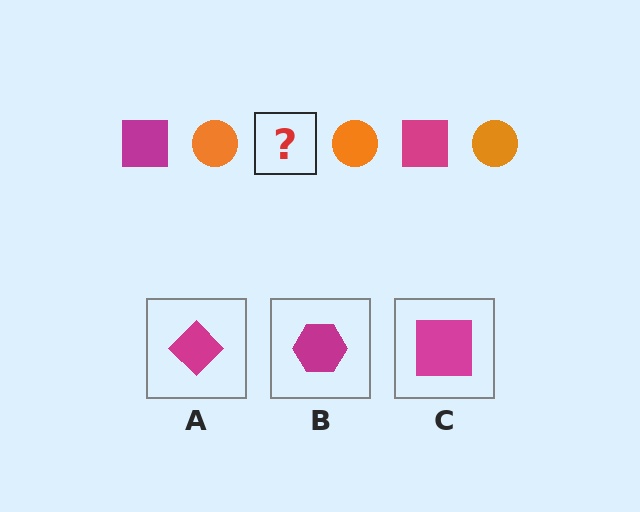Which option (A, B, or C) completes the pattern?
C.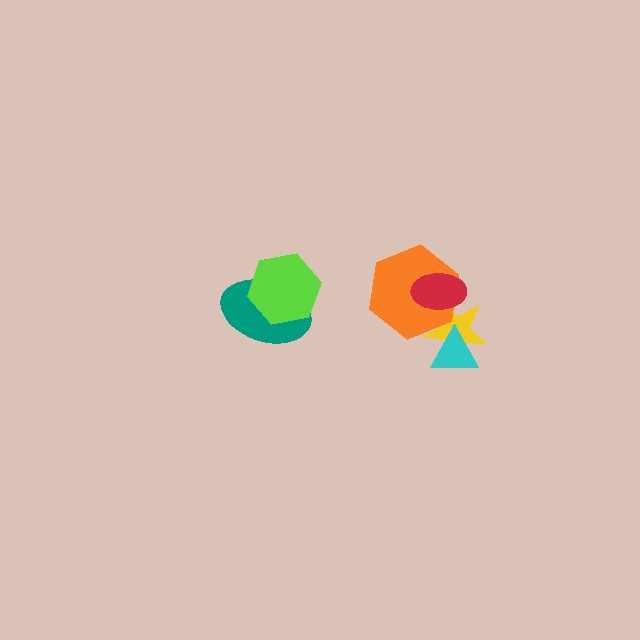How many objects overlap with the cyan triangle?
1 object overlaps with the cyan triangle.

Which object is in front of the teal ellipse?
The lime hexagon is in front of the teal ellipse.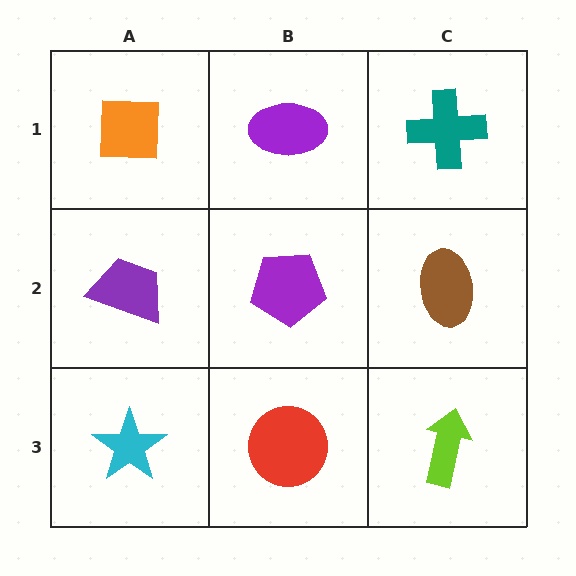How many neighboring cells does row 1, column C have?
2.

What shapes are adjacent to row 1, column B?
A purple pentagon (row 2, column B), an orange square (row 1, column A), a teal cross (row 1, column C).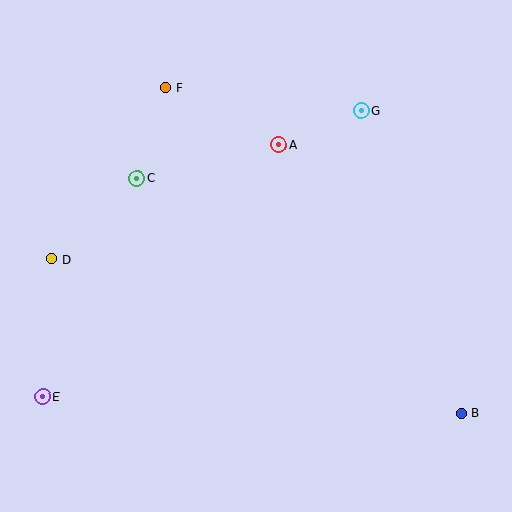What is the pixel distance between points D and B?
The distance between D and B is 438 pixels.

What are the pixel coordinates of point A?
Point A is at (279, 144).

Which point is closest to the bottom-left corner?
Point E is closest to the bottom-left corner.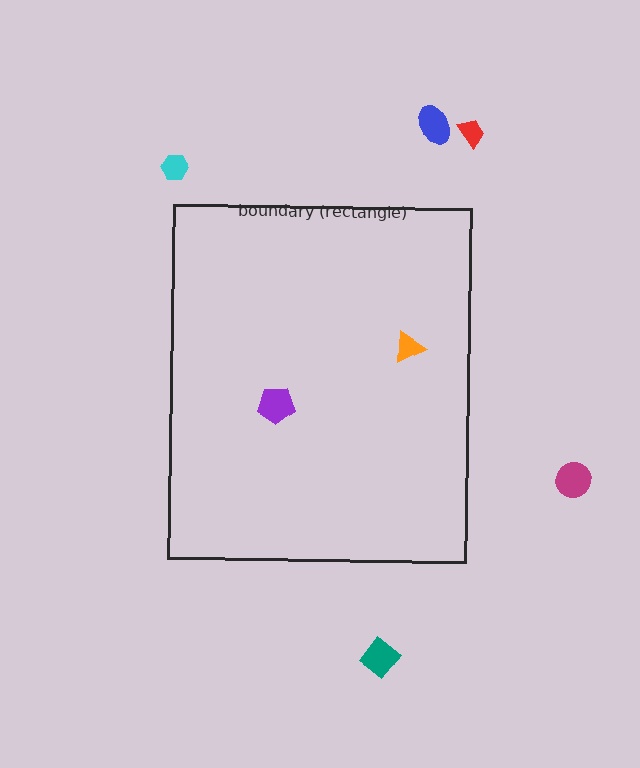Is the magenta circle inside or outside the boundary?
Outside.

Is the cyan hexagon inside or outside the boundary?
Outside.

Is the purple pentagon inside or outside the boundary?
Inside.